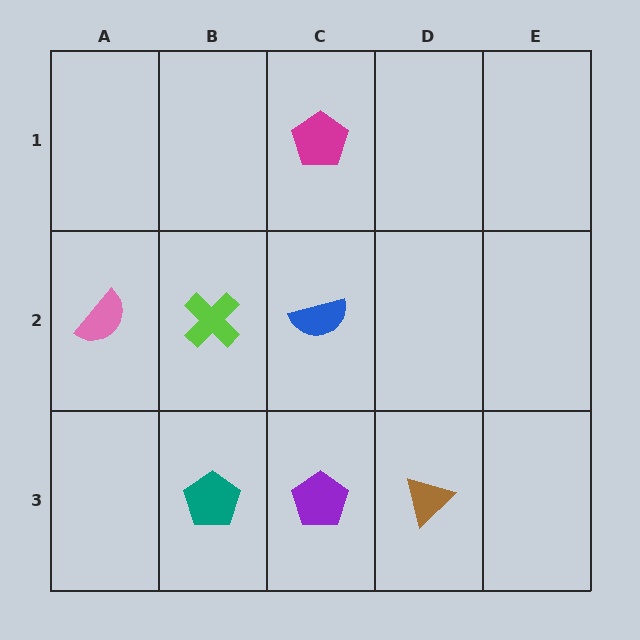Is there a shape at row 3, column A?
No, that cell is empty.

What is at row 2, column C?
A blue semicircle.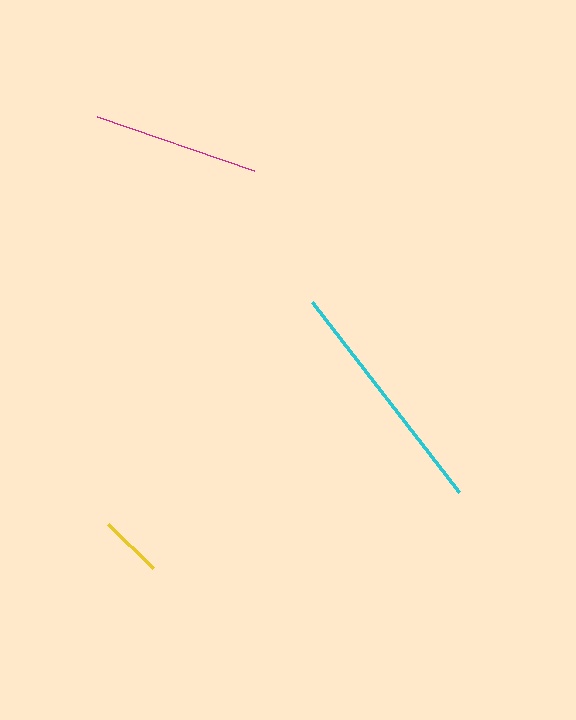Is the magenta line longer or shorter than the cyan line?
The cyan line is longer than the magenta line.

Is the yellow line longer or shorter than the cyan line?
The cyan line is longer than the yellow line.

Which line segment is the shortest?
The yellow line is the shortest at approximately 63 pixels.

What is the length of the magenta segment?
The magenta segment is approximately 166 pixels long.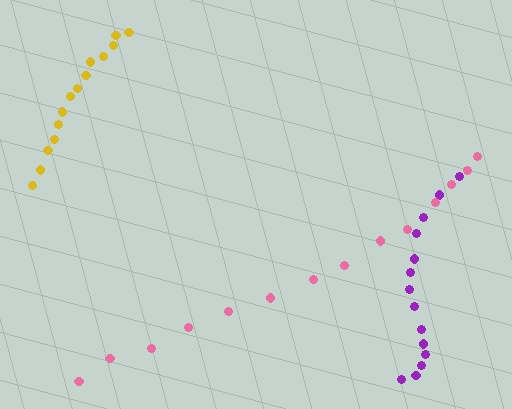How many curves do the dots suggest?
There are 3 distinct paths.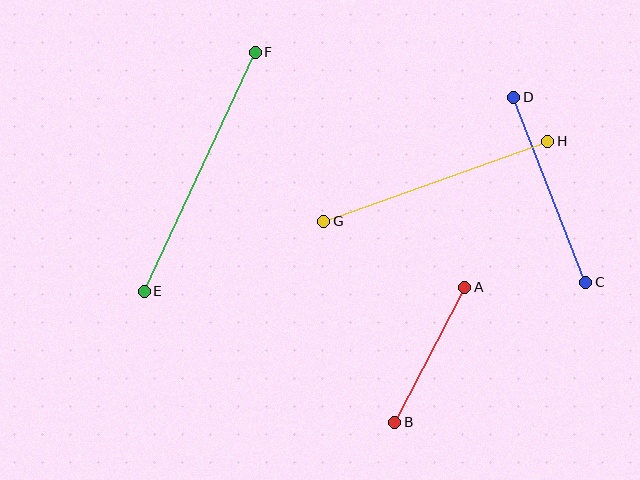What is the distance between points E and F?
The distance is approximately 264 pixels.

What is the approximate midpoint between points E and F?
The midpoint is at approximately (200, 172) pixels.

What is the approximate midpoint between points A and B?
The midpoint is at approximately (430, 355) pixels.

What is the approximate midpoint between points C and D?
The midpoint is at approximately (550, 190) pixels.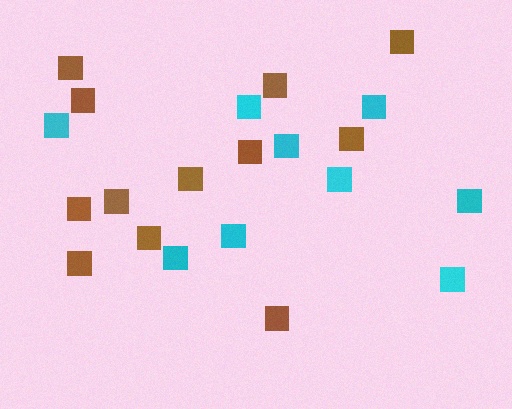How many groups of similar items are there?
There are 2 groups: one group of brown squares (12) and one group of cyan squares (9).